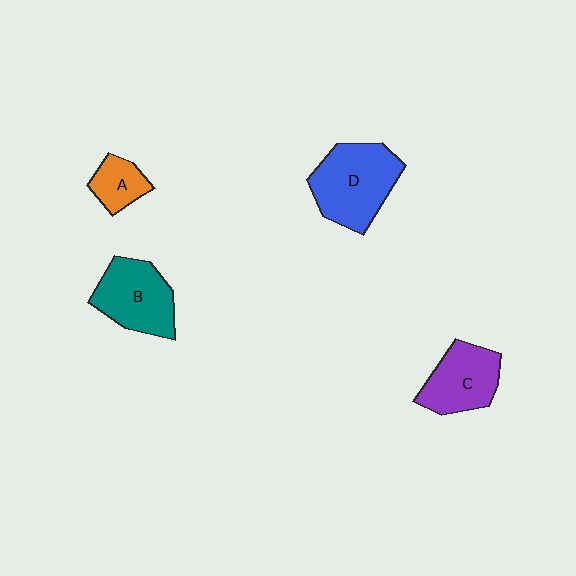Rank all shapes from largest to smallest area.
From largest to smallest: D (blue), B (teal), C (purple), A (orange).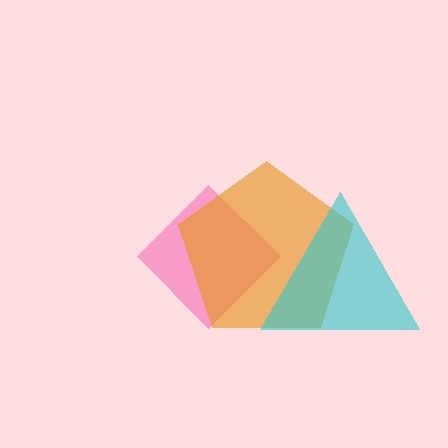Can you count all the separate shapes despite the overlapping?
Yes, there are 3 separate shapes.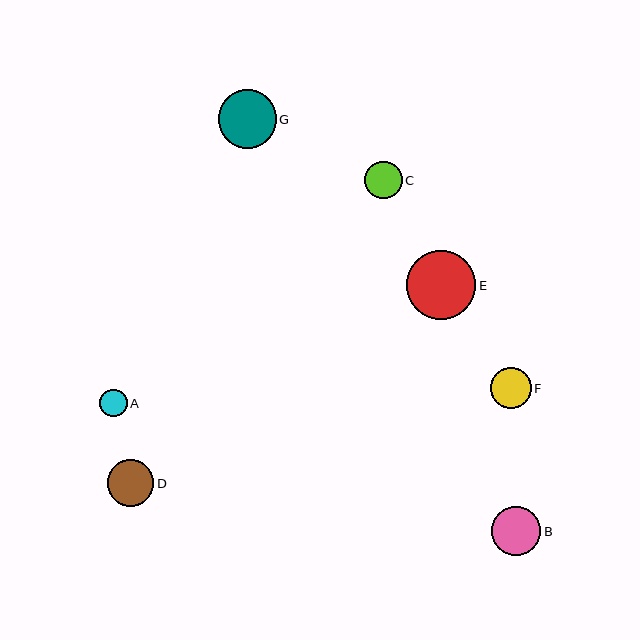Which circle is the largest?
Circle E is the largest with a size of approximately 69 pixels.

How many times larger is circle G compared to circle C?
Circle G is approximately 1.6 times the size of circle C.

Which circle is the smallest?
Circle A is the smallest with a size of approximately 27 pixels.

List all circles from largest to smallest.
From largest to smallest: E, G, B, D, F, C, A.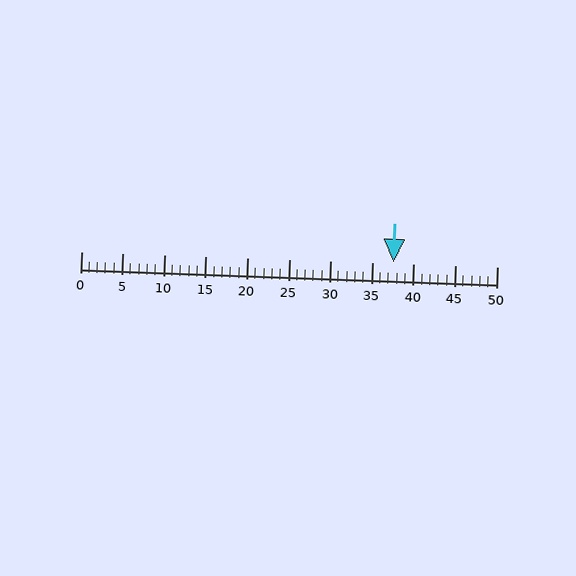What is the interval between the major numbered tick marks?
The major tick marks are spaced 5 units apart.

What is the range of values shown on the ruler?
The ruler shows values from 0 to 50.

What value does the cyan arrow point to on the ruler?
The cyan arrow points to approximately 38.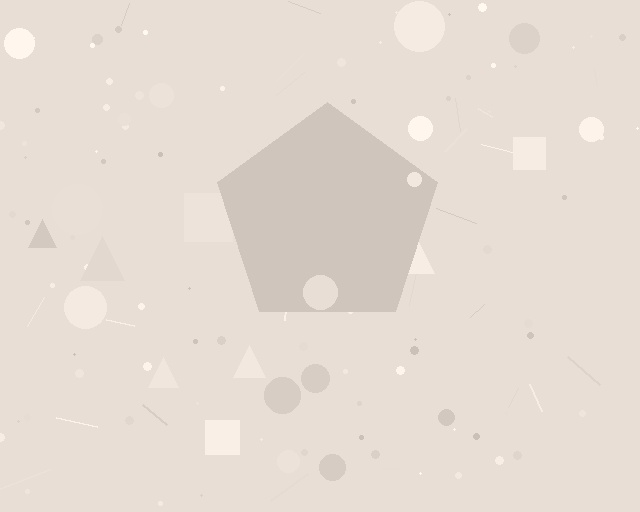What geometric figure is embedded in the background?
A pentagon is embedded in the background.